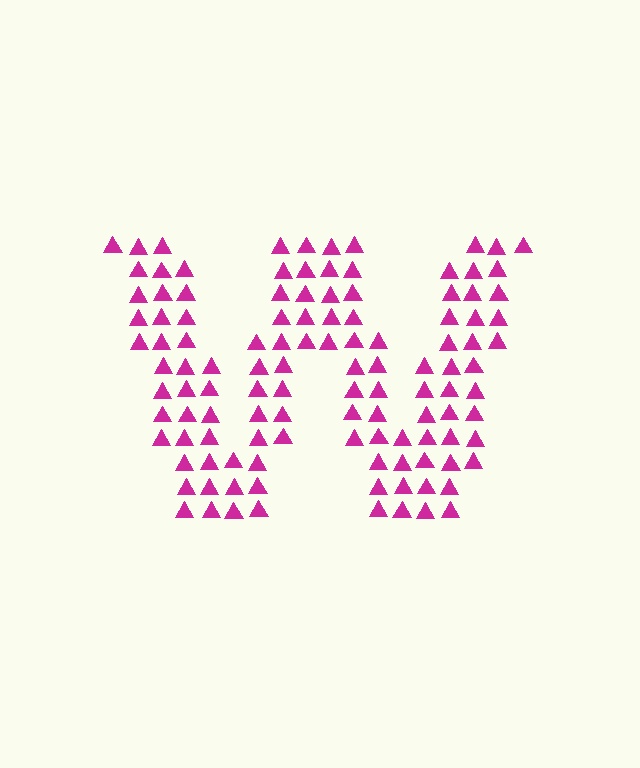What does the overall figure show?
The overall figure shows the letter W.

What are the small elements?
The small elements are triangles.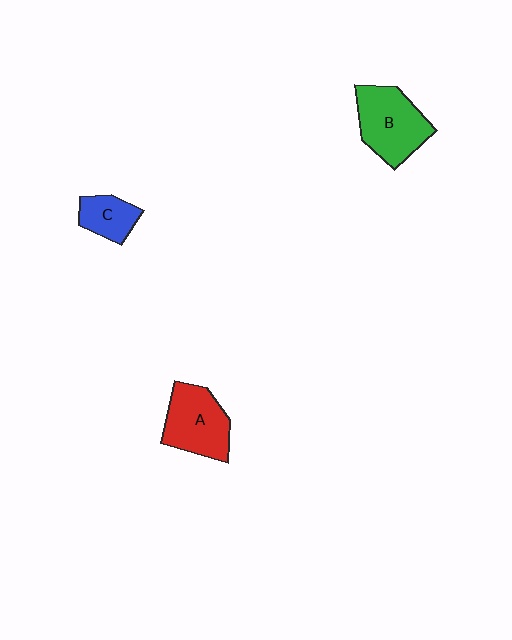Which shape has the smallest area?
Shape C (blue).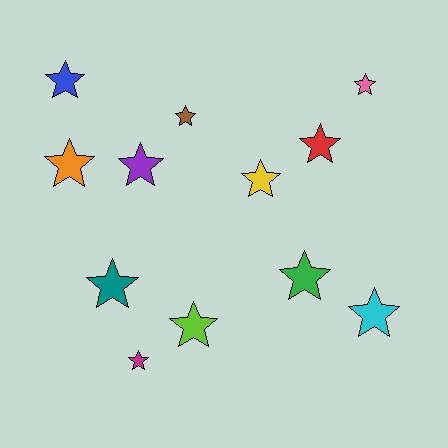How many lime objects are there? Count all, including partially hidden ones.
There is 1 lime object.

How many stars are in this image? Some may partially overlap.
There are 12 stars.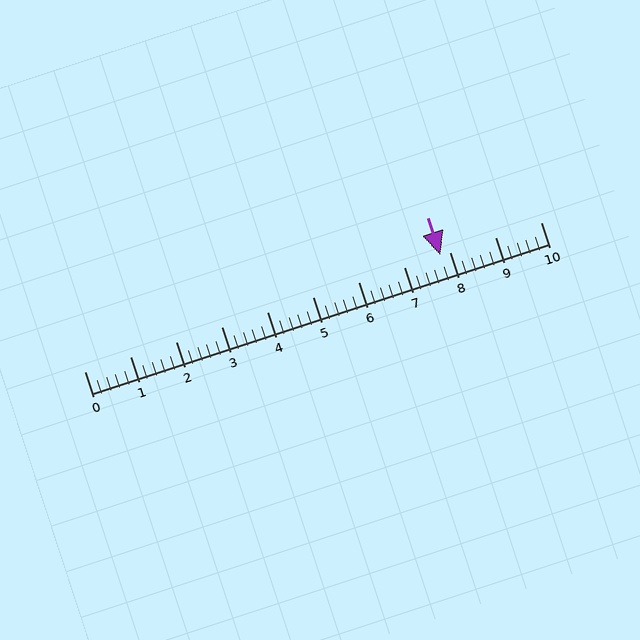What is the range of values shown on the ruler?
The ruler shows values from 0 to 10.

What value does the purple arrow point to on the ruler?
The purple arrow points to approximately 7.8.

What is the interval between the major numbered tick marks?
The major tick marks are spaced 1 units apart.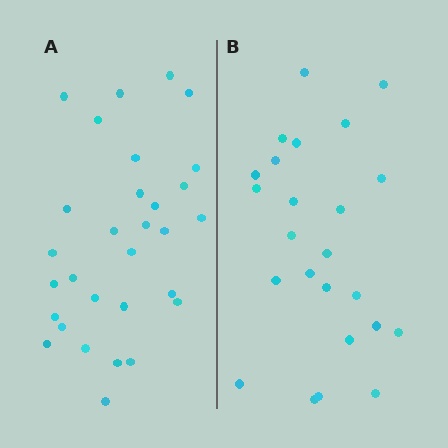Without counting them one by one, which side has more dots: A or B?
Region A (the left region) has more dots.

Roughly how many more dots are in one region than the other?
Region A has about 6 more dots than region B.